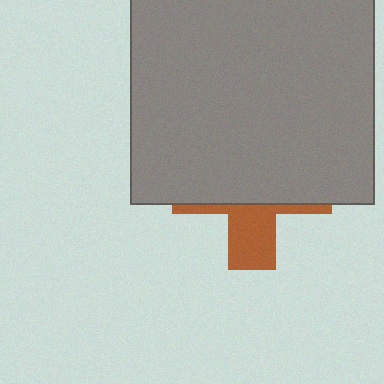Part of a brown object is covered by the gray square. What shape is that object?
It is a cross.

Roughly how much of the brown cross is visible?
A small part of it is visible (roughly 30%).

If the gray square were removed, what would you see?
You would see the complete brown cross.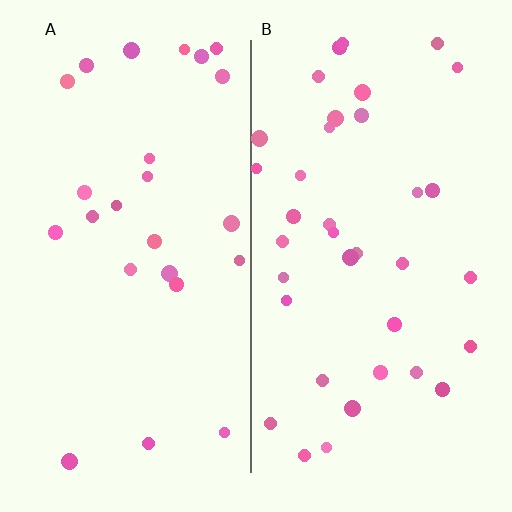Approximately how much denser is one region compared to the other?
Approximately 1.5× — region B over region A.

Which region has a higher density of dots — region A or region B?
B (the right).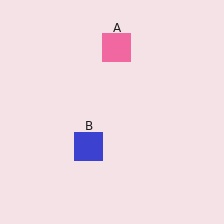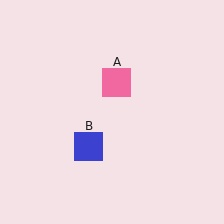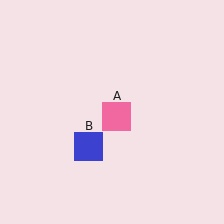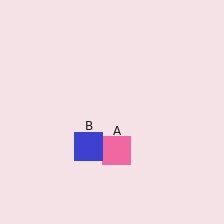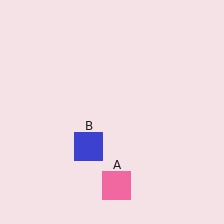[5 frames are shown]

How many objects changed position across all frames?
1 object changed position: pink square (object A).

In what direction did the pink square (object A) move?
The pink square (object A) moved down.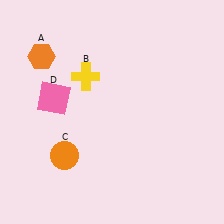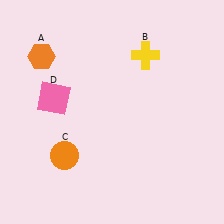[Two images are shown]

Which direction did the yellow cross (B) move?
The yellow cross (B) moved right.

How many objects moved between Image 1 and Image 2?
1 object moved between the two images.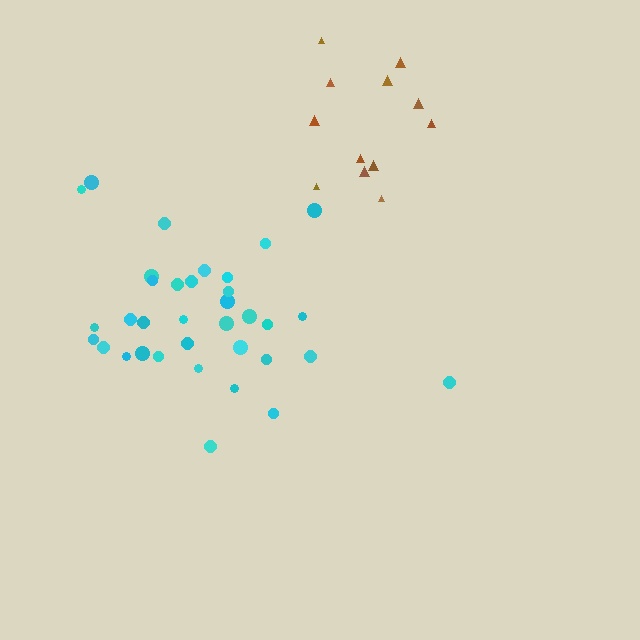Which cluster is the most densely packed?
Brown.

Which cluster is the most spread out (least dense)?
Cyan.